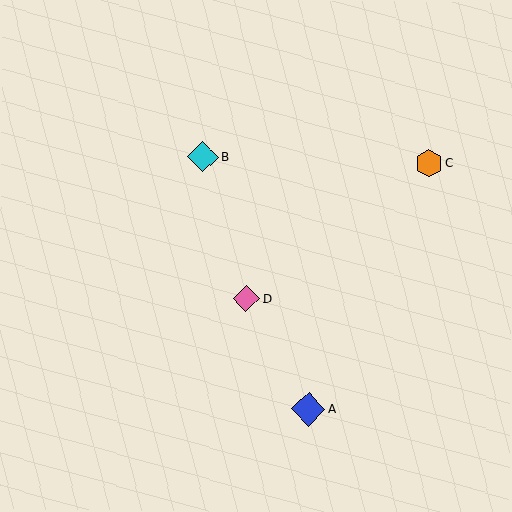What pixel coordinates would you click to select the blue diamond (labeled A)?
Click at (308, 409) to select the blue diamond A.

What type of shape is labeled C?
Shape C is an orange hexagon.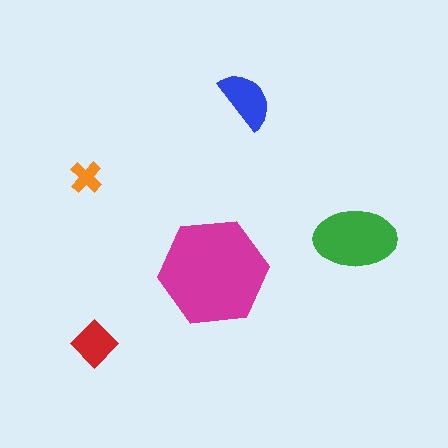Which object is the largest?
The magenta hexagon.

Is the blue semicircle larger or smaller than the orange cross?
Larger.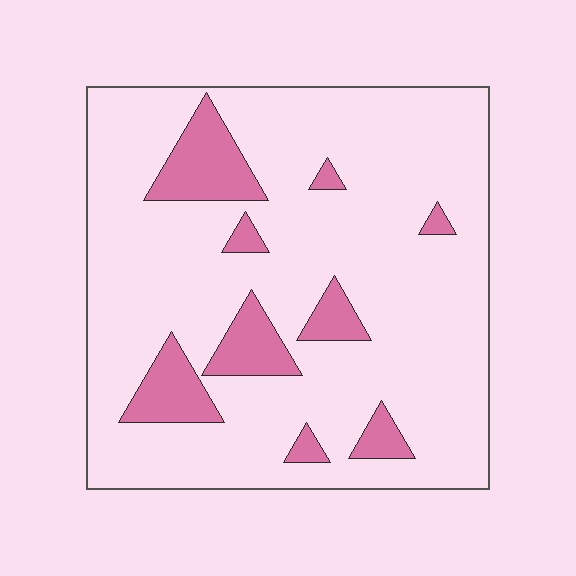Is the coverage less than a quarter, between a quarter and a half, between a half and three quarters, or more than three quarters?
Less than a quarter.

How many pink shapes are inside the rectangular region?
9.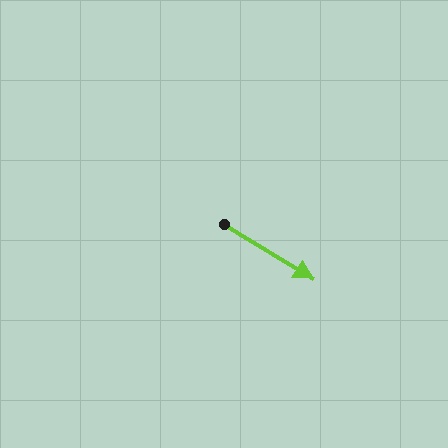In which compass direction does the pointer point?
Southeast.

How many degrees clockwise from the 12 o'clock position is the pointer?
Approximately 122 degrees.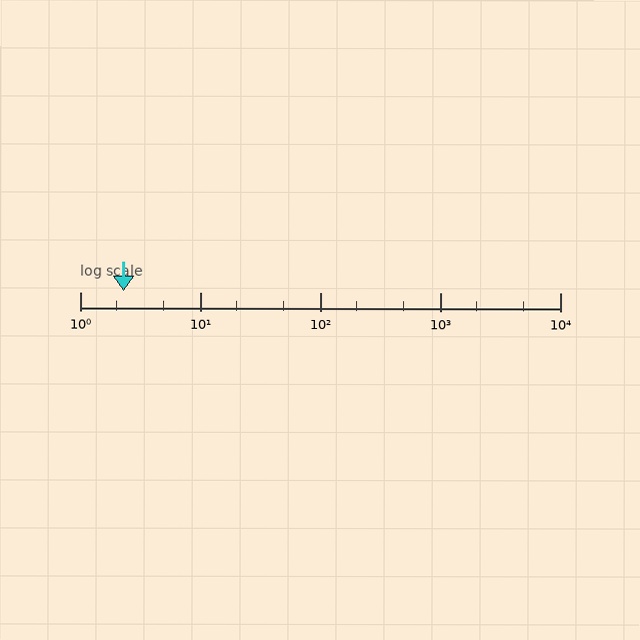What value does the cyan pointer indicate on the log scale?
The pointer indicates approximately 2.3.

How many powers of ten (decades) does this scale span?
The scale spans 4 decades, from 1 to 10000.